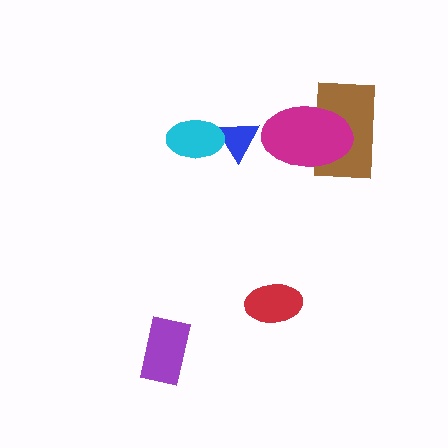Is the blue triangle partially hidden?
Yes, it is partially covered by another shape.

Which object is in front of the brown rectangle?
The magenta ellipse is in front of the brown rectangle.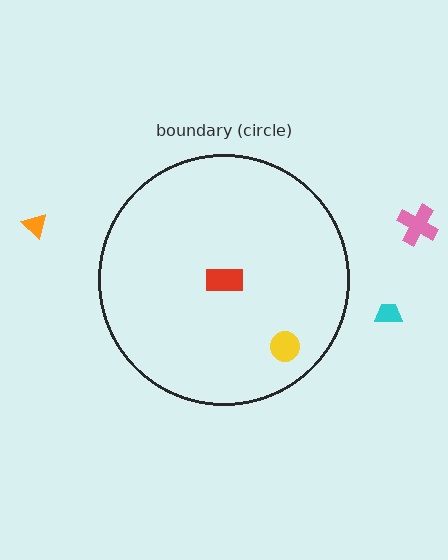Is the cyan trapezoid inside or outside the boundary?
Outside.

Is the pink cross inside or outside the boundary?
Outside.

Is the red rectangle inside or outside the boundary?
Inside.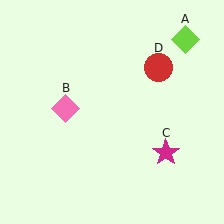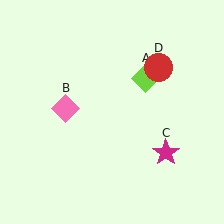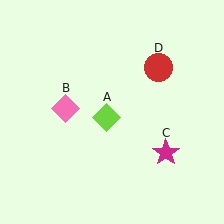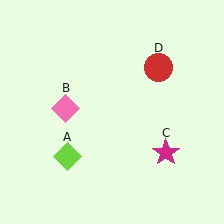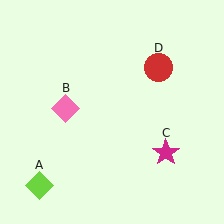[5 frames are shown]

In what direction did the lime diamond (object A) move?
The lime diamond (object A) moved down and to the left.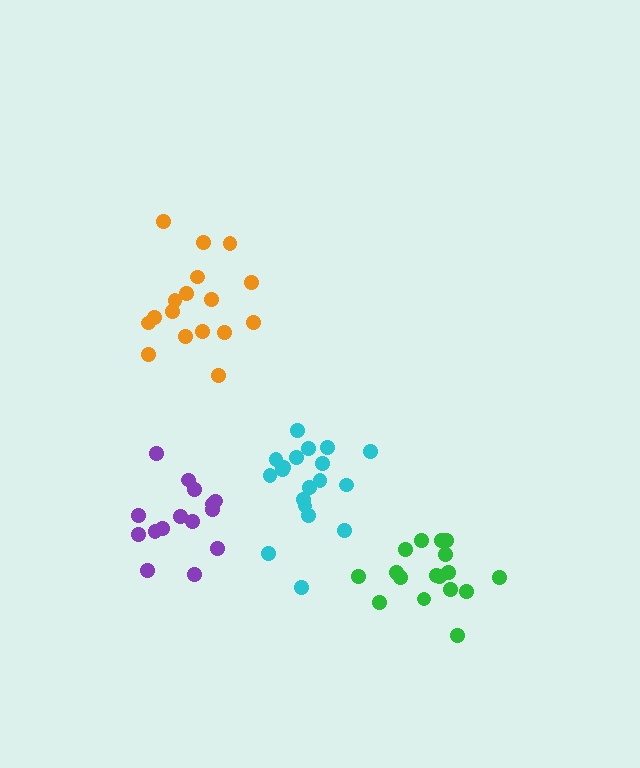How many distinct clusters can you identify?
There are 4 distinct clusters.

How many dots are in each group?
Group 1: 15 dots, Group 2: 17 dots, Group 3: 17 dots, Group 4: 19 dots (68 total).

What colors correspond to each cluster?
The clusters are colored: purple, orange, green, cyan.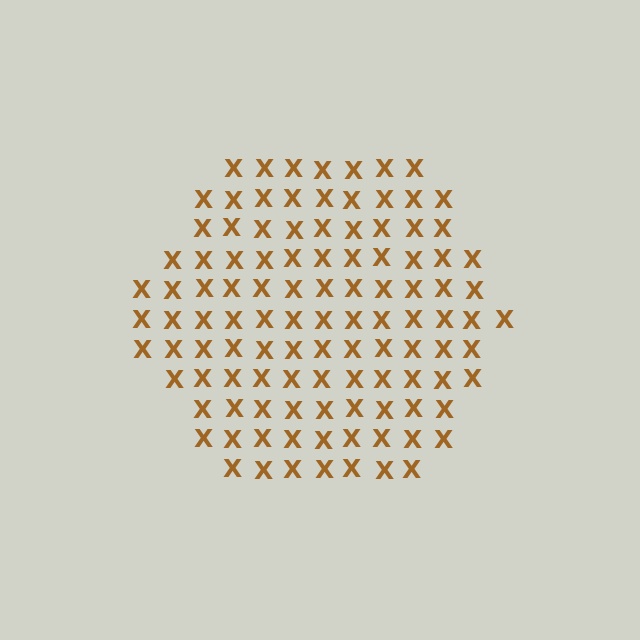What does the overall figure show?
The overall figure shows a hexagon.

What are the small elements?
The small elements are letter X's.